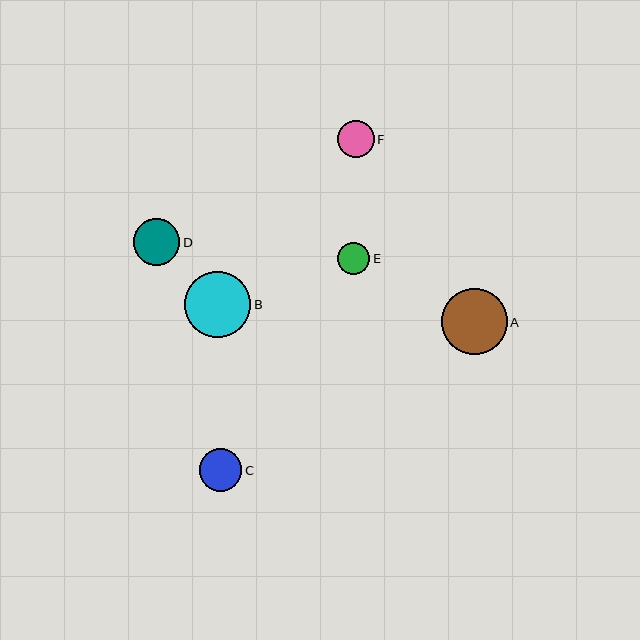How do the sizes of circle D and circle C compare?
Circle D and circle C are approximately the same size.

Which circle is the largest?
Circle B is the largest with a size of approximately 67 pixels.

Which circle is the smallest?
Circle E is the smallest with a size of approximately 32 pixels.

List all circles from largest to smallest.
From largest to smallest: B, A, D, C, F, E.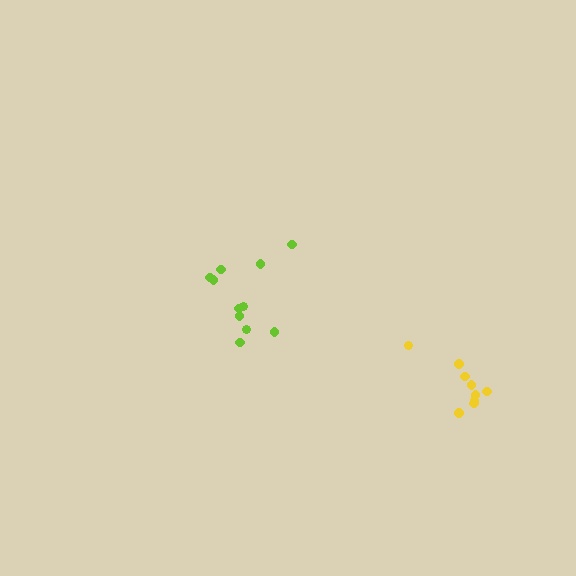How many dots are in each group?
Group 1: 11 dots, Group 2: 9 dots (20 total).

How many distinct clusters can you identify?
There are 2 distinct clusters.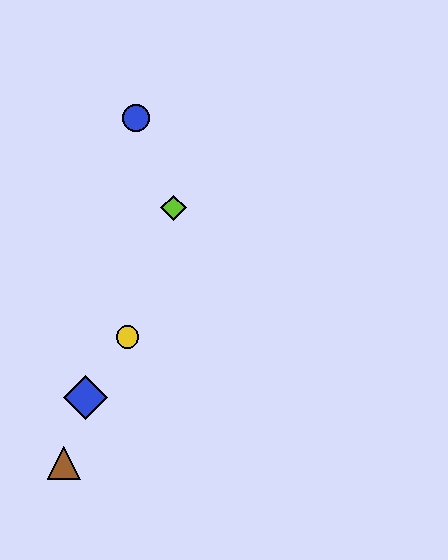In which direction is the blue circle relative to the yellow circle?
The blue circle is above the yellow circle.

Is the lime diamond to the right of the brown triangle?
Yes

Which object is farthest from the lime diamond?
The brown triangle is farthest from the lime diamond.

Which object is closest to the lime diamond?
The blue circle is closest to the lime diamond.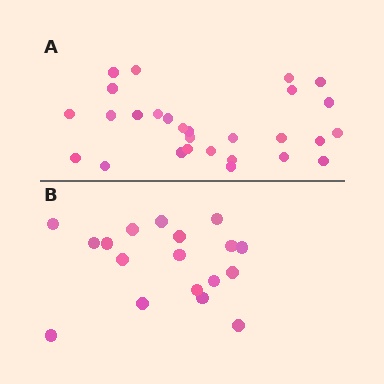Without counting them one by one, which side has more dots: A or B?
Region A (the top region) has more dots.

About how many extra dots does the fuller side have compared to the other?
Region A has roughly 10 or so more dots than region B.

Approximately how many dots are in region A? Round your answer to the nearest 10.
About 30 dots. (The exact count is 28, which rounds to 30.)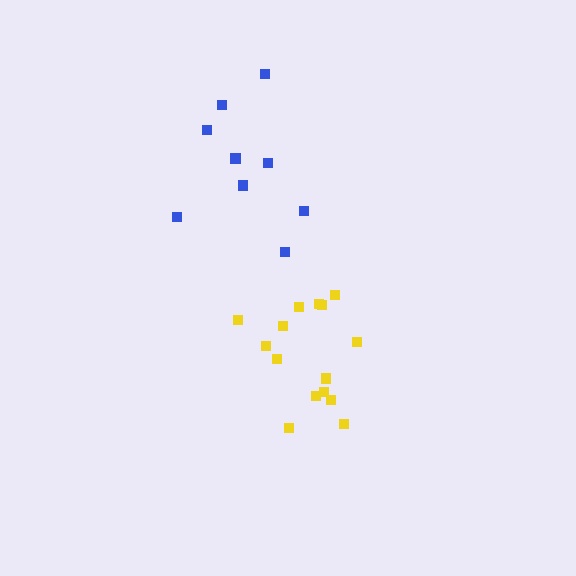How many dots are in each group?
Group 1: 9 dots, Group 2: 15 dots (24 total).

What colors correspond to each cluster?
The clusters are colored: blue, yellow.